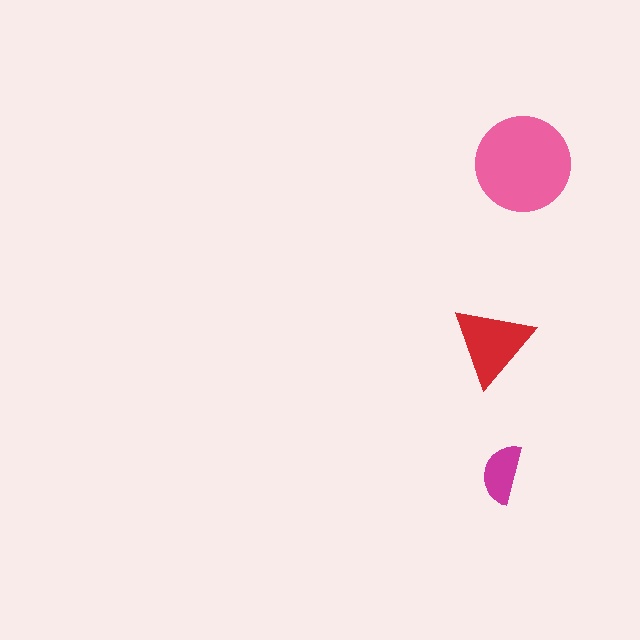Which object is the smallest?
The magenta semicircle.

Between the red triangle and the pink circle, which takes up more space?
The pink circle.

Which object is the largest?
The pink circle.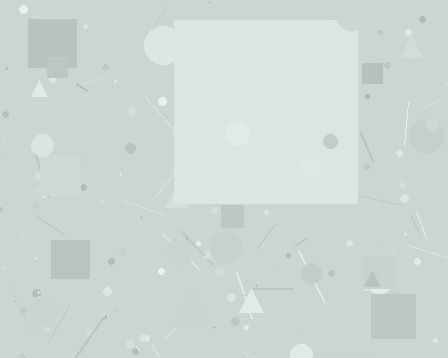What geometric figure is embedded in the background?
A square is embedded in the background.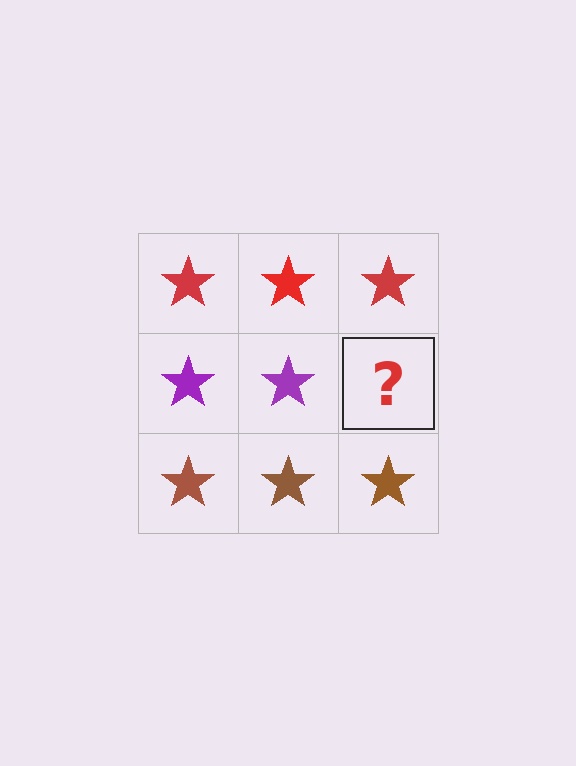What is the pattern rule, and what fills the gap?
The rule is that each row has a consistent color. The gap should be filled with a purple star.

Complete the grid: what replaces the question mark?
The question mark should be replaced with a purple star.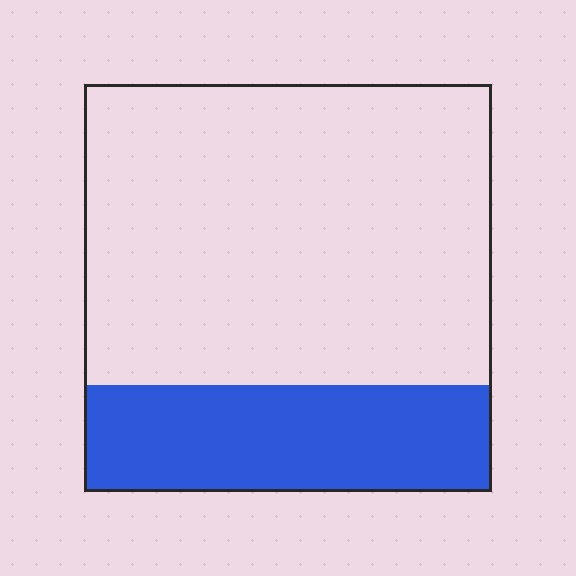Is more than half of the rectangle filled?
No.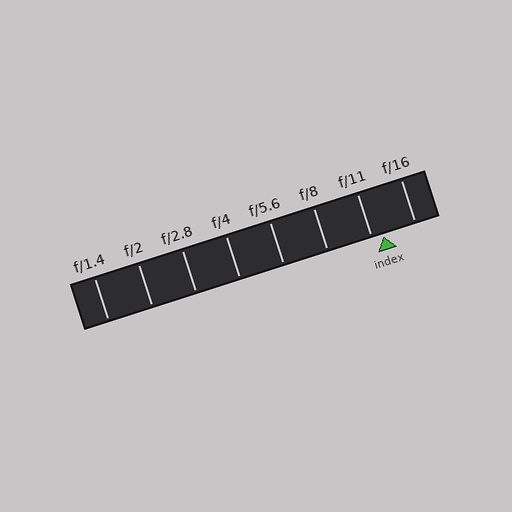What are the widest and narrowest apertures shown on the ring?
The widest aperture shown is f/1.4 and the narrowest is f/16.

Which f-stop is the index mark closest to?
The index mark is closest to f/11.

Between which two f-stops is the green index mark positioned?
The index mark is between f/11 and f/16.